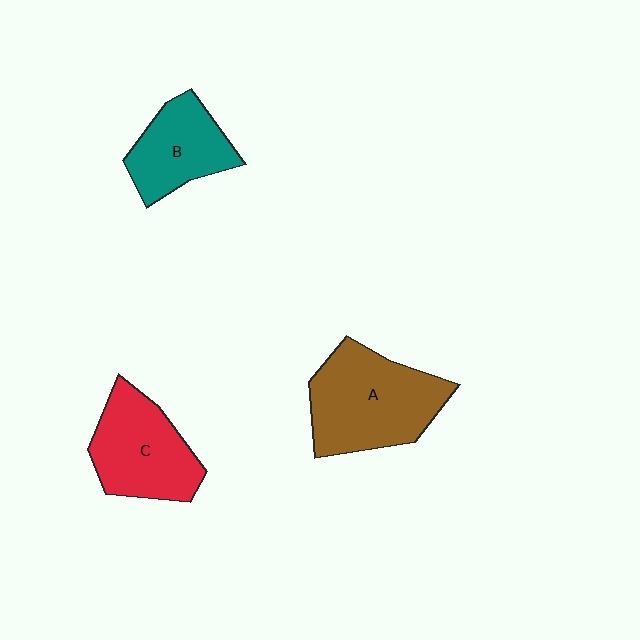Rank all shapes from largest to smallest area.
From largest to smallest: A (brown), C (red), B (teal).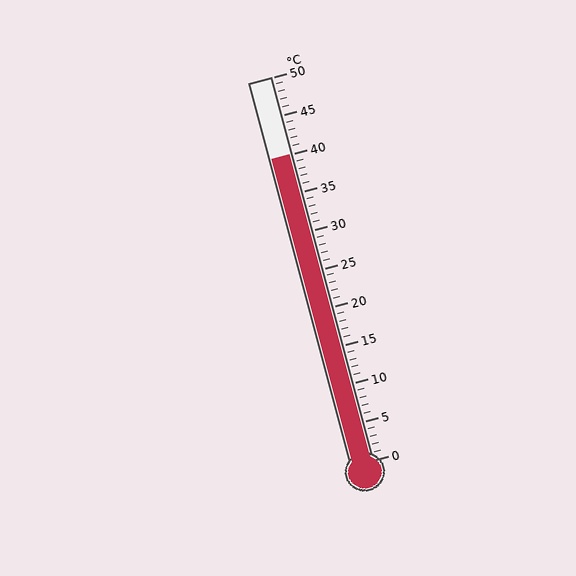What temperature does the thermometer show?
The thermometer shows approximately 40°C.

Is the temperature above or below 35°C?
The temperature is above 35°C.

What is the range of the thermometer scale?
The thermometer scale ranges from 0°C to 50°C.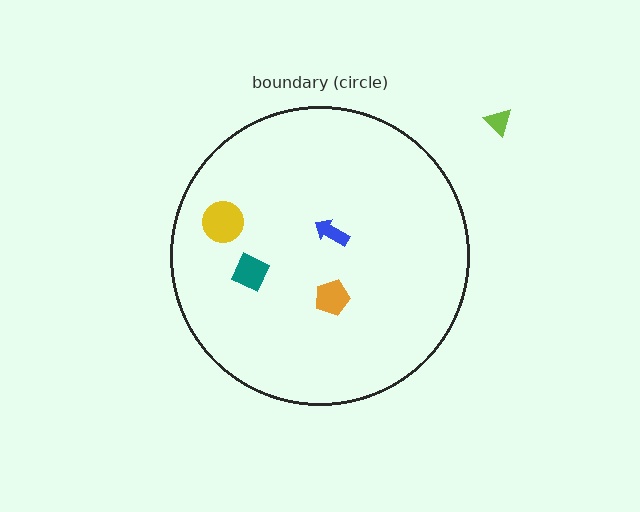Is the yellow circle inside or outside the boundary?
Inside.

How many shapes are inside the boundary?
4 inside, 1 outside.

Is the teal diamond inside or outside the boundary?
Inside.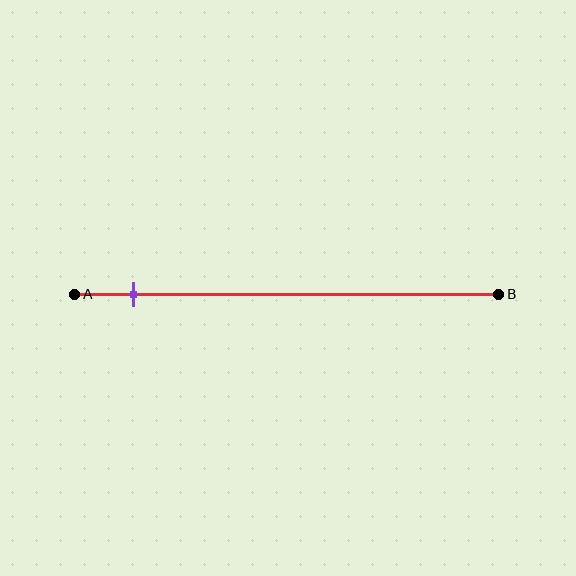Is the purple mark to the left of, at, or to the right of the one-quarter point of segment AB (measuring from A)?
The purple mark is to the left of the one-quarter point of segment AB.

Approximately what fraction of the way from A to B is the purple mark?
The purple mark is approximately 15% of the way from A to B.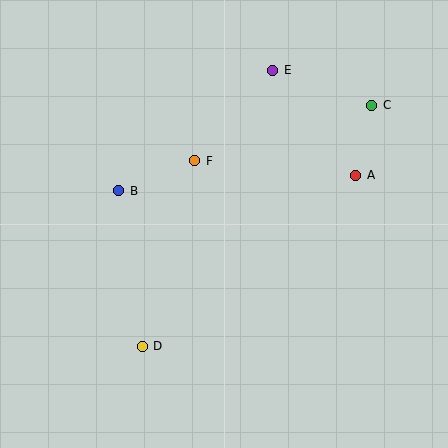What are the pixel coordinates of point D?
Point D is at (142, 346).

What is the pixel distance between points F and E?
The distance between F and E is 119 pixels.